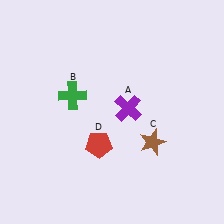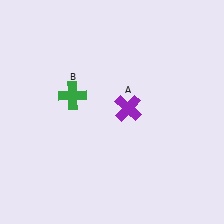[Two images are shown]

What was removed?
The brown star (C), the red pentagon (D) were removed in Image 2.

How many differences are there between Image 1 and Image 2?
There are 2 differences between the two images.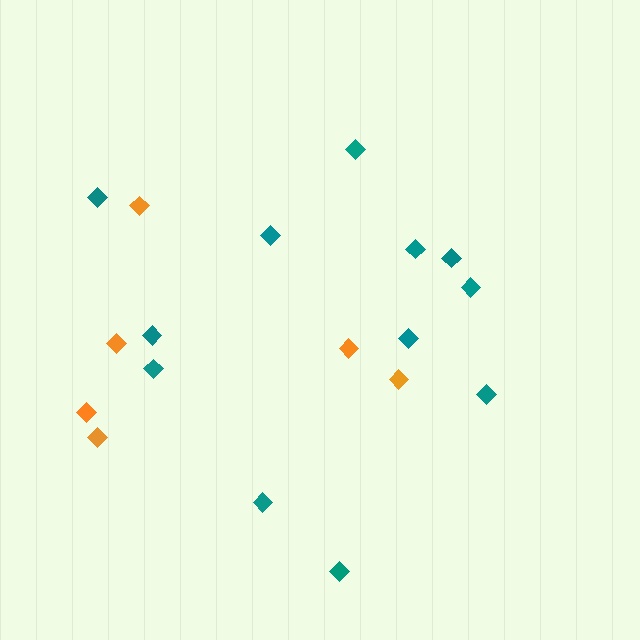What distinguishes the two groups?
There are 2 groups: one group of teal diamonds (12) and one group of orange diamonds (6).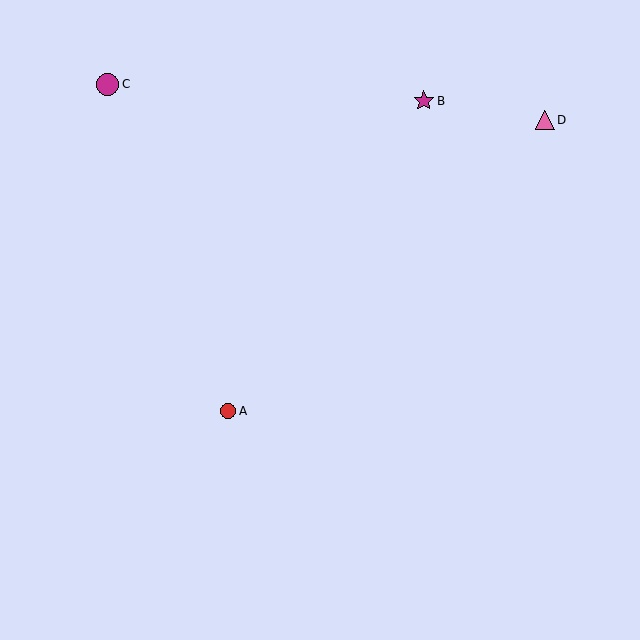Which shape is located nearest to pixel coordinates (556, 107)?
The pink triangle (labeled D) at (545, 120) is nearest to that location.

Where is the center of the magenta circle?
The center of the magenta circle is at (108, 84).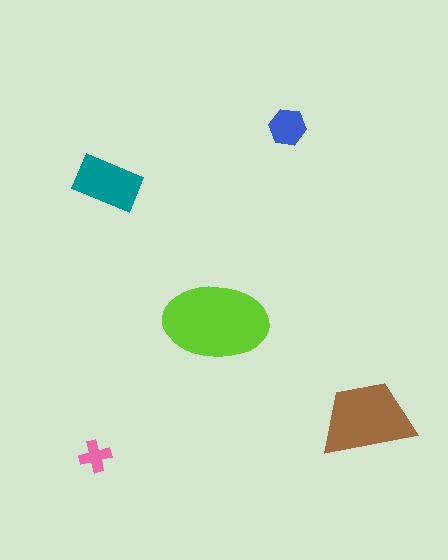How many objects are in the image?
There are 5 objects in the image.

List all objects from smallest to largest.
The pink cross, the blue hexagon, the teal rectangle, the brown trapezoid, the lime ellipse.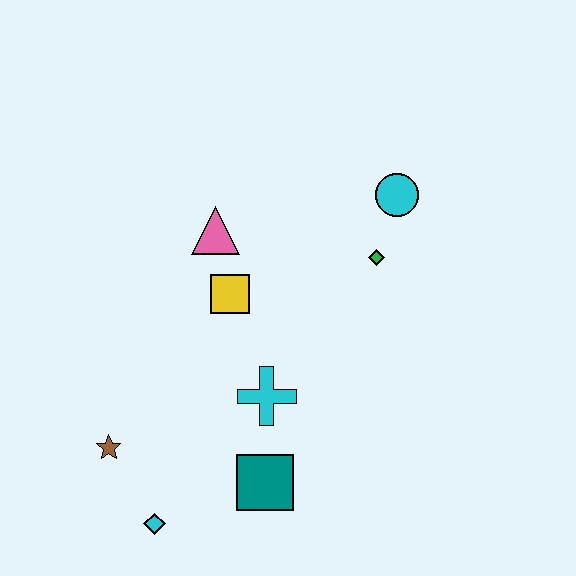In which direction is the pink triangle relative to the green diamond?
The pink triangle is to the left of the green diamond.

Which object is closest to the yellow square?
The pink triangle is closest to the yellow square.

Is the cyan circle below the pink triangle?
No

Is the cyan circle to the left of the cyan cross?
No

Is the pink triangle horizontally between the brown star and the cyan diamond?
No